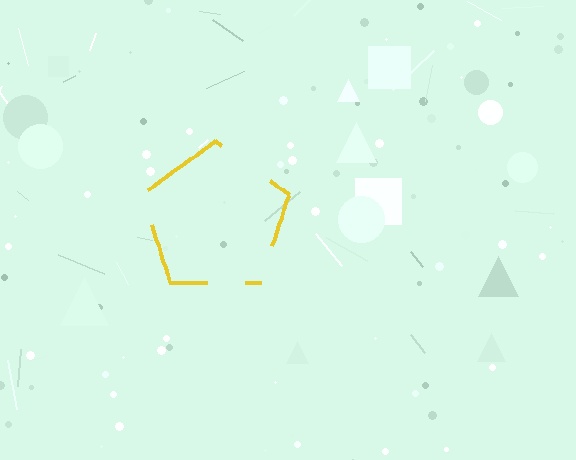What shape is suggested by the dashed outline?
The dashed outline suggests a pentagon.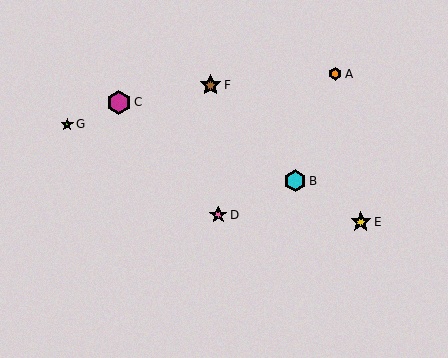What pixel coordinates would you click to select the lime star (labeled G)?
Click at (67, 124) to select the lime star G.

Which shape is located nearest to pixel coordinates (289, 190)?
The cyan hexagon (labeled B) at (295, 181) is nearest to that location.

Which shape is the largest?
The magenta hexagon (labeled C) is the largest.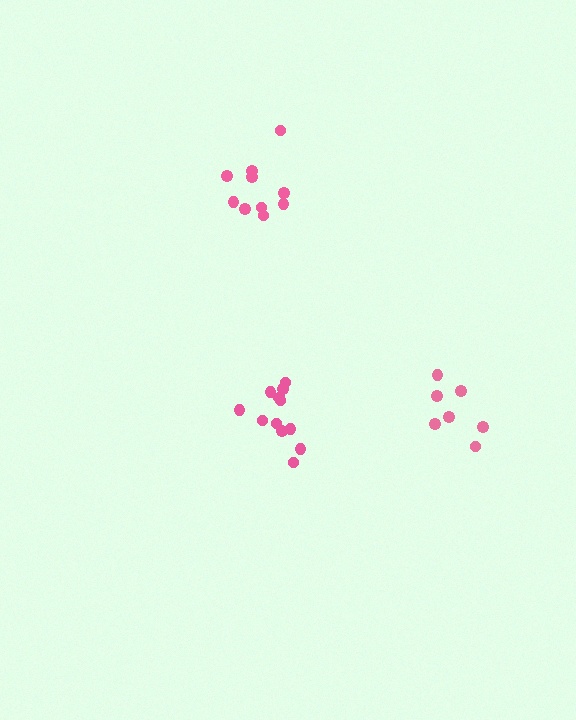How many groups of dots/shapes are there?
There are 3 groups.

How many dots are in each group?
Group 1: 12 dots, Group 2: 7 dots, Group 3: 10 dots (29 total).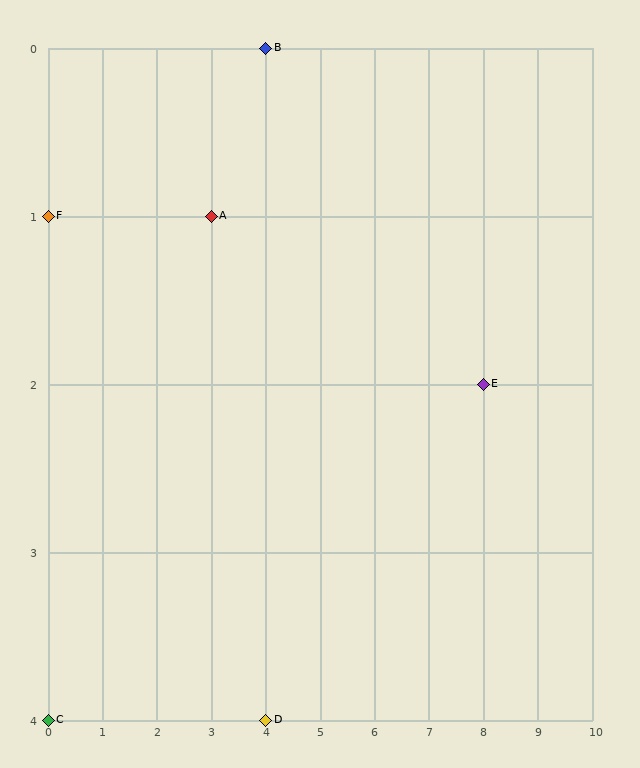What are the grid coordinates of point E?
Point E is at grid coordinates (8, 2).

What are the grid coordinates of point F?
Point F is at grid coordinates (0, 1).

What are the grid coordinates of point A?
Point A is at grid coordinates (3, 1).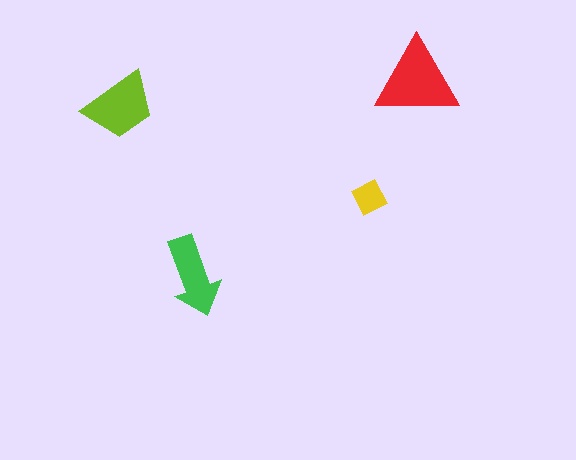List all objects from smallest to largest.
The yellow square, the green arrow, the lime trapezoid, the red triangle.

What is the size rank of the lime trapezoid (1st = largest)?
2nd.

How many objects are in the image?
There are 4 objects in the image.